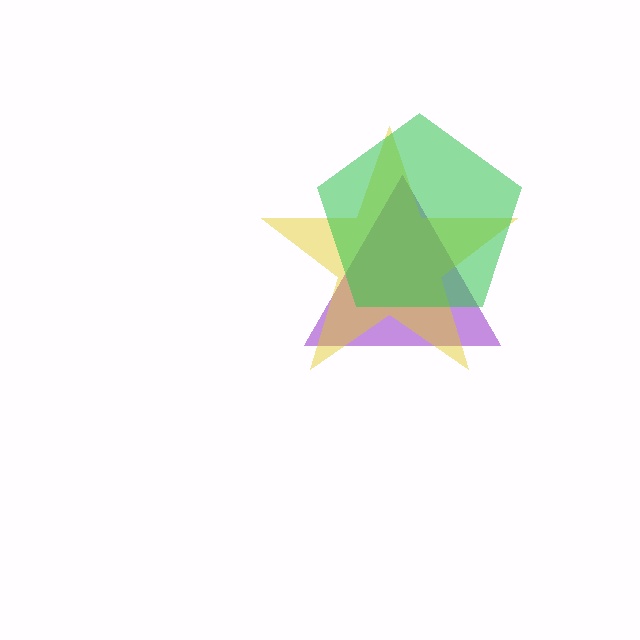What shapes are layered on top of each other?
The layered shapes are: a purple triangle, a yellow star, a green pentagon.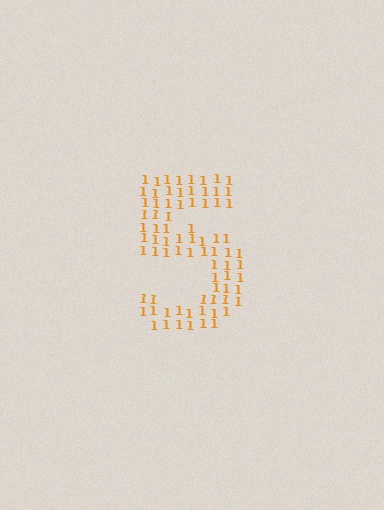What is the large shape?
The large shape is the digit 5.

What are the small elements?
The small elements are digit 1's.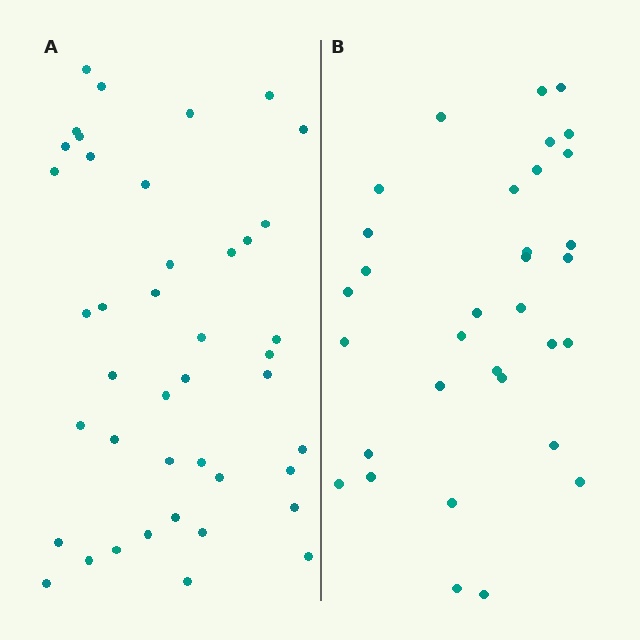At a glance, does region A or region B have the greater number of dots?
Region A (the left region) has more dots.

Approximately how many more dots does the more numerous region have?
Region A has roughly 8 or so more dots than region B.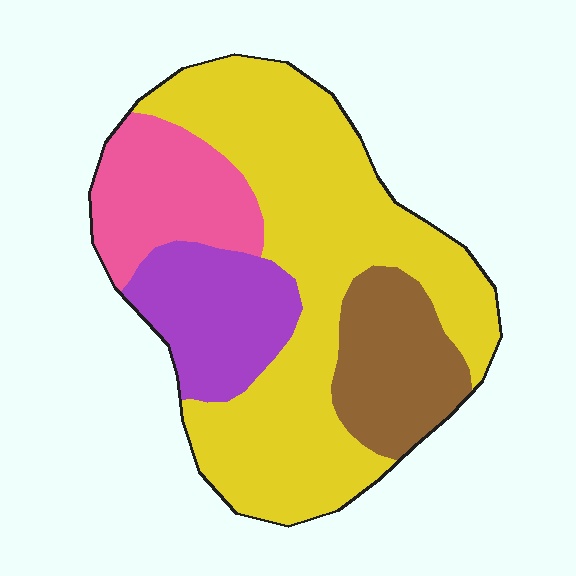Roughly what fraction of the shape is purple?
Purple takes up less than a sixth of the shape.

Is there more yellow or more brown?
Yellow.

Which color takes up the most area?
Yellow, at roughly 55%.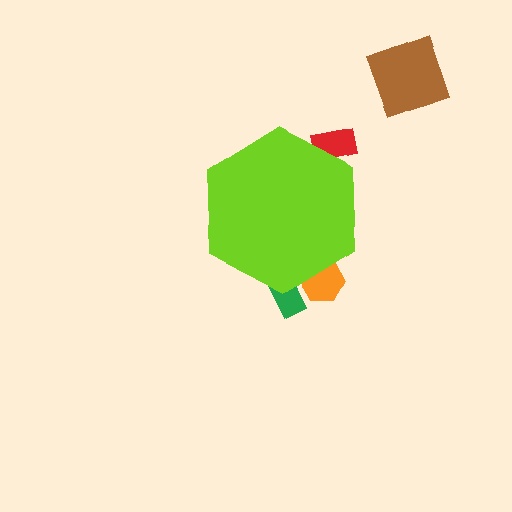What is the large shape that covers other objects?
A lime hexagon.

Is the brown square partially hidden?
No, the brown square is fully visible.